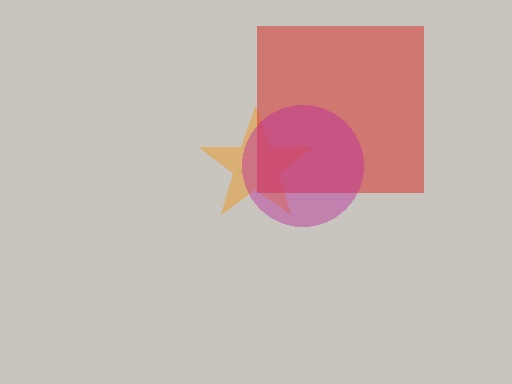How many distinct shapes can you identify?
There are 3 distinct shapes: an orange star, a red square, a magenta circle.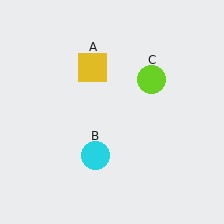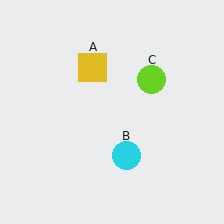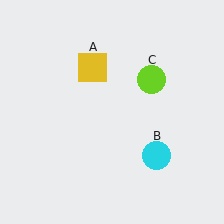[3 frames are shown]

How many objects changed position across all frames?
1 object changed position: cyan circle (object B).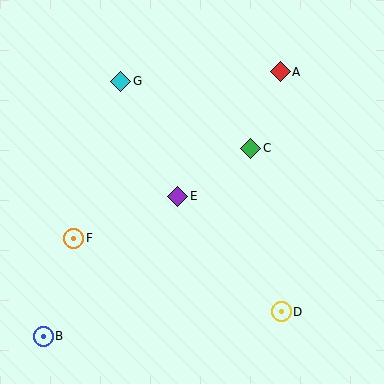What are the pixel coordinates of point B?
Point B is at (43, 336).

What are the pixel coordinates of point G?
Point G is at (121, 81).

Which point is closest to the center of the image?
Point E at (178, 196) is closest to the center.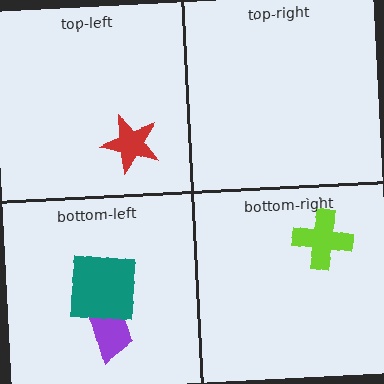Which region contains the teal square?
The bottom-left region.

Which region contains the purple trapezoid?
The bottom-left region.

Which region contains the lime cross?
The bottom-right region.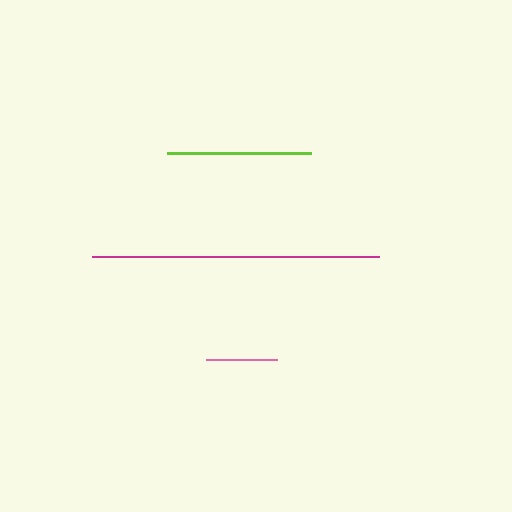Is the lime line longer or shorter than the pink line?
The lime line is longer than the pink line.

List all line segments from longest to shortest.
From longest to shortest: magenta, lime, pink.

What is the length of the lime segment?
The lime segment is approximately 144 pixels long.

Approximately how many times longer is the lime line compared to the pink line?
The lime line is approximately 2.1 times the length of the pink line.